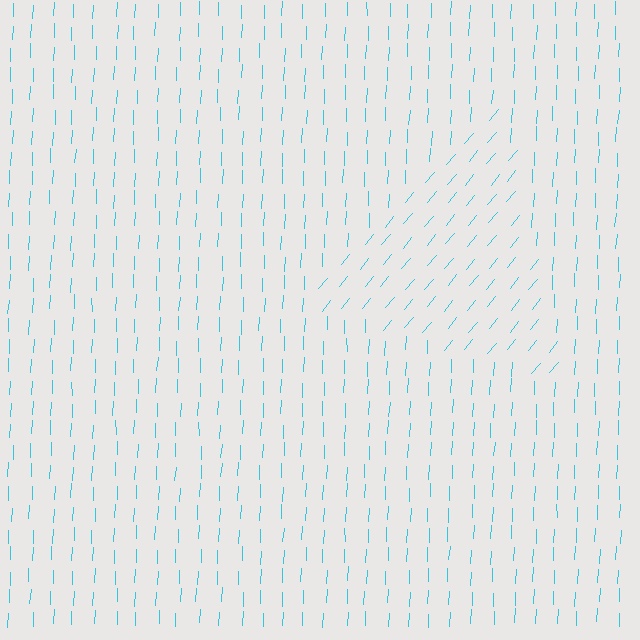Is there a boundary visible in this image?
Yes, there is a texture boundary formed by a change in line orientation.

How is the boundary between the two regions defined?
The boundary is defined purely by a change in line orientation (approximately 37 degrees difference). All lines are the same color and thickness.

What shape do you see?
I see a triangle.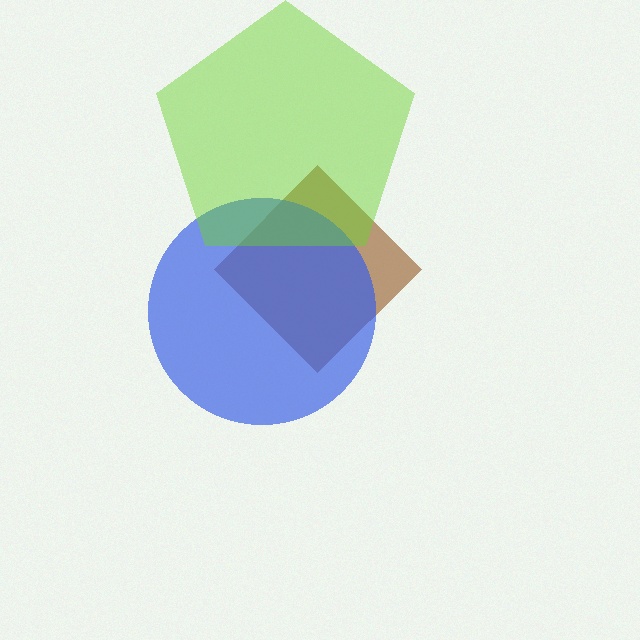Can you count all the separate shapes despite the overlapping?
Yes, there are 3 separate shapes.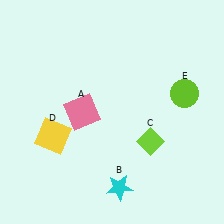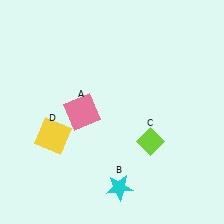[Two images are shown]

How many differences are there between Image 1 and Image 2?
There is 1 difference between the two images.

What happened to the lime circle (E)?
The lime circle (E) was removed in Image 2. It was in the top-right area of Image 1.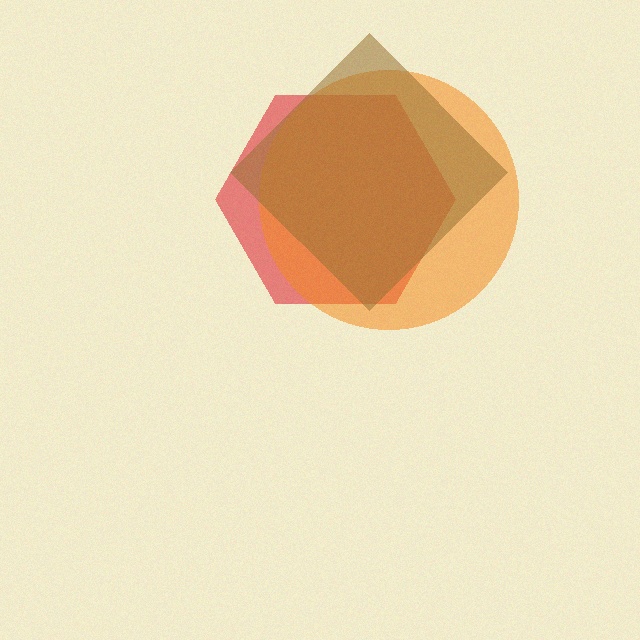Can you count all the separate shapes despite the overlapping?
Yes, there are 3 separate shapes.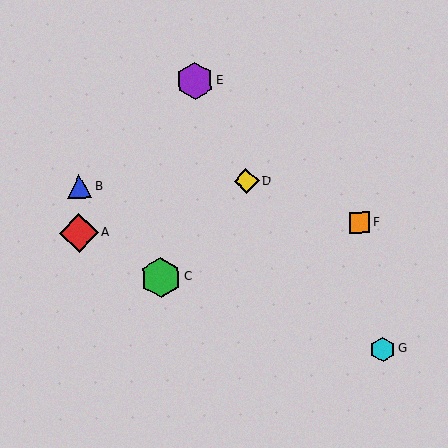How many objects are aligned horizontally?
2 objects (B, D) are aligned horizontally.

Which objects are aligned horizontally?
Objects B, D are aligned horizontally.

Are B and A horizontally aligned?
No, B is at y≈186 and A is at y≈233.